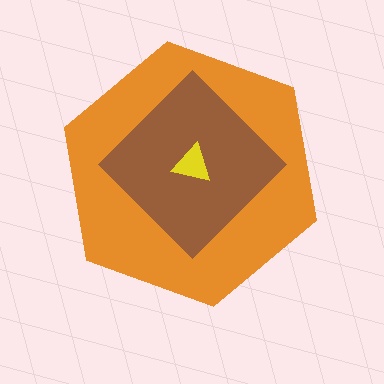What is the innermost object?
The yellow triangle.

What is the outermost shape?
The orange hexagon.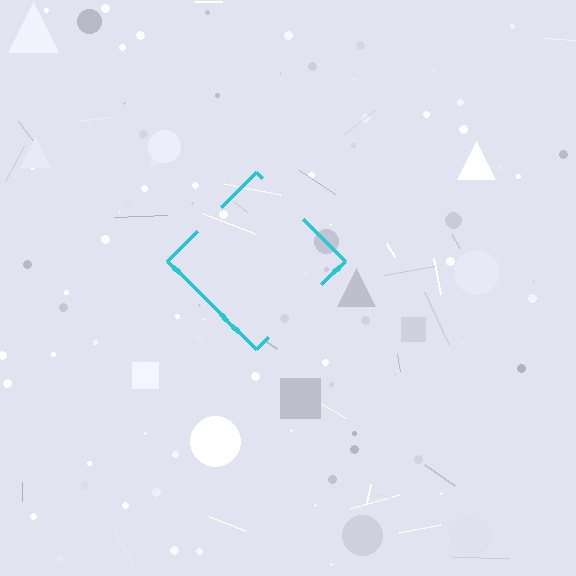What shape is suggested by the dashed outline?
The dashed outline suggests a diamond.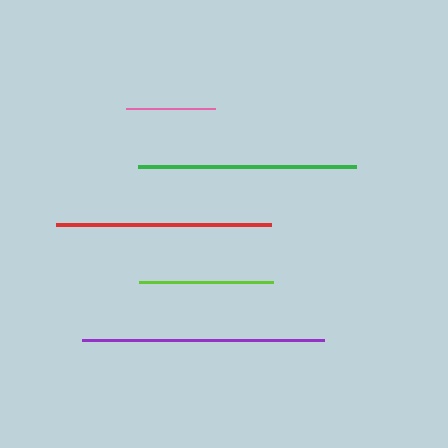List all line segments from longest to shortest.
From longest to shortest: purple, green, red, lime, pink.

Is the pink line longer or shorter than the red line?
The red line is longer than the pink line.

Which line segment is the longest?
The purple line is the longest at approximately 242 pixels.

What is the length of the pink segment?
The pink segment is approximately 90 pixels long.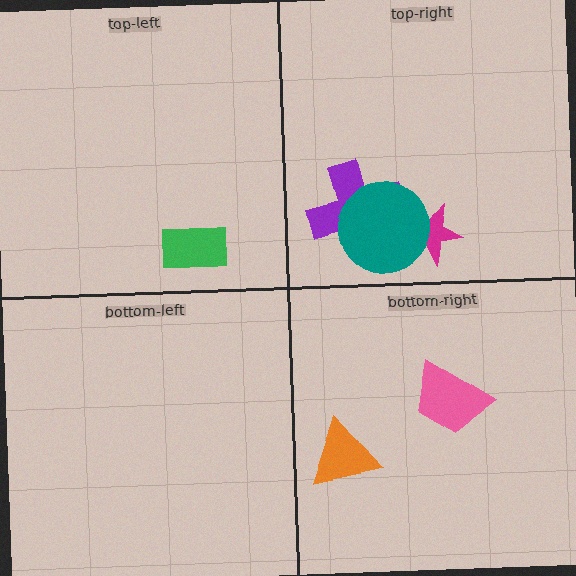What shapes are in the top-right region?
The purple cross, the magenta star, the teal circle.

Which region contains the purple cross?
The top-right region.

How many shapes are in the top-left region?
1.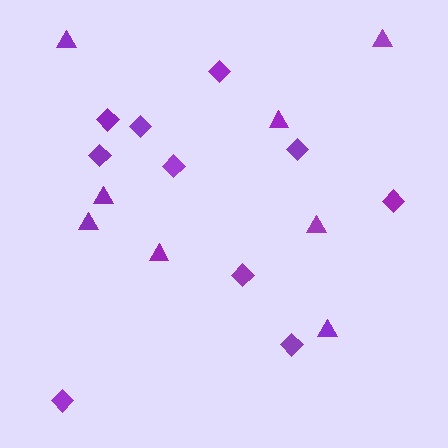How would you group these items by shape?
There are 2 groups: one group of diamonds (10) and one group of triangles (8).